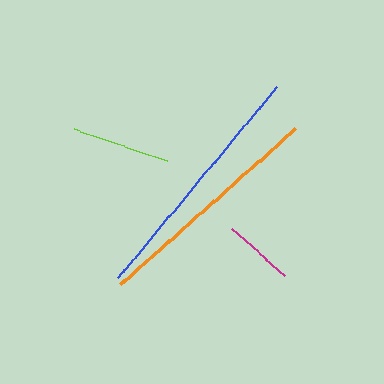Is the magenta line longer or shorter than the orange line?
The orange line is longer than the magenta line.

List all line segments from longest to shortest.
From longest to shortest: blue, orange, lime, magenta.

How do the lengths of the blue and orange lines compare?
The blue and orange lines are approximately the same length.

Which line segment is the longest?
The blue line is the longest at approximately 249 pixels.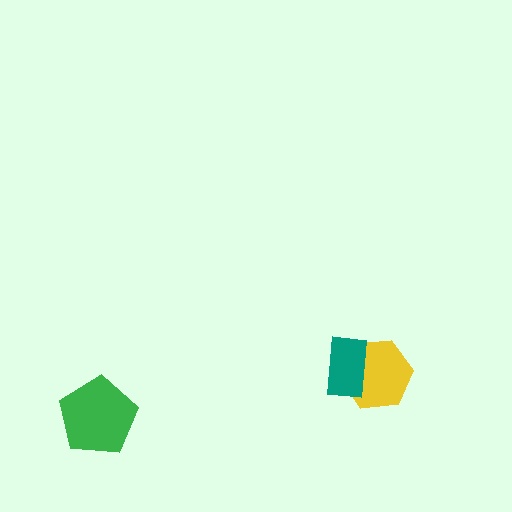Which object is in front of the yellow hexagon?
The teal rectangle is in front of the yellow hexagon.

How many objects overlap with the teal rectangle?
1 object overlaps with the teal rectangle.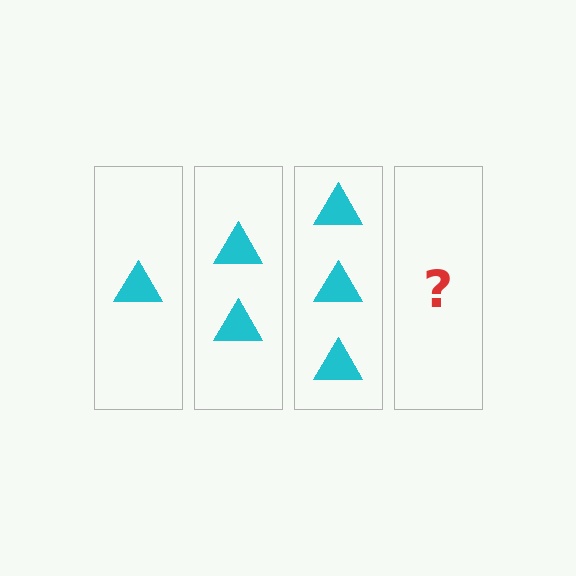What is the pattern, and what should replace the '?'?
The pattern is that each step adds one more triangle. The '?' should be 4 triangles.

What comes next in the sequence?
The next element should be 4 triangles.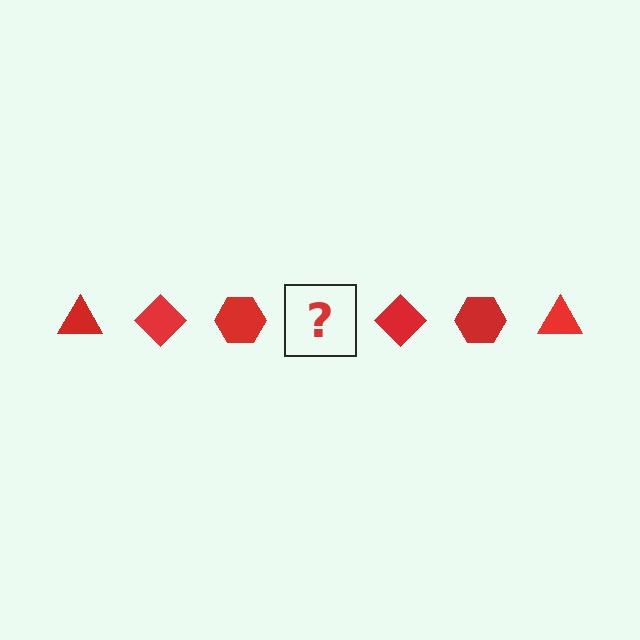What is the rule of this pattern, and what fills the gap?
The rule is that the pattern cycles through triangle, diamond, hexagon shapes in red. The gap should be filled with a red triangle.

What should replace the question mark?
The question mark should be replaced with a red triangle.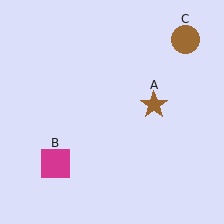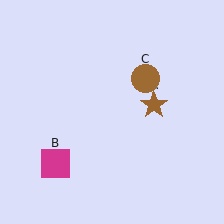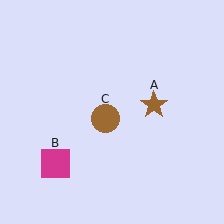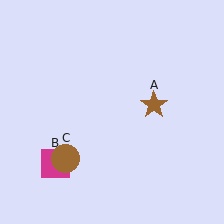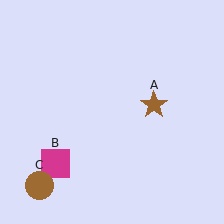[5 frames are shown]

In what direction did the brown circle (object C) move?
The brown circle (object C) moved down and to the left.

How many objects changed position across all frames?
1 object changed position: brown circle (object C).